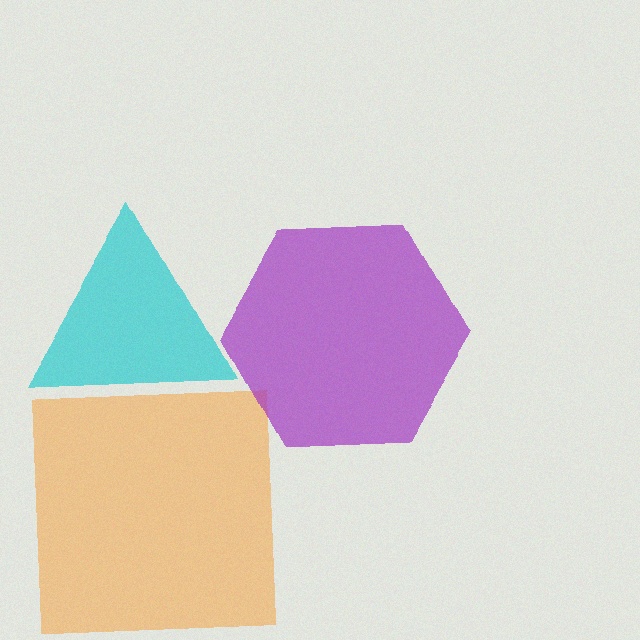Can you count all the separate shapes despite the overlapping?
Yes, there are 3 separate shapes.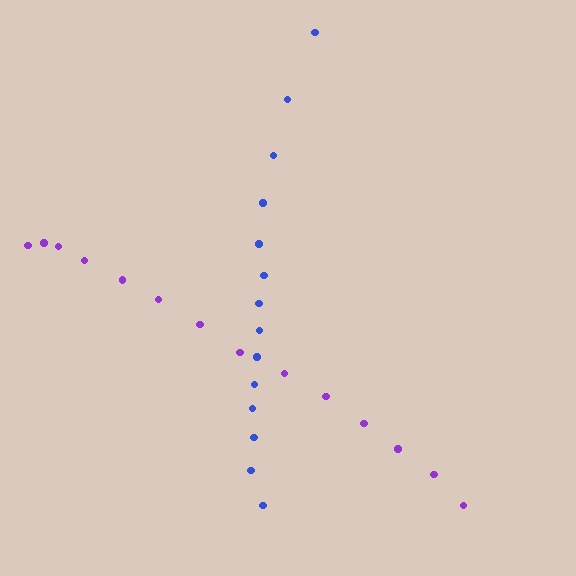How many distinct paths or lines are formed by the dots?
There are 2 distinct paths.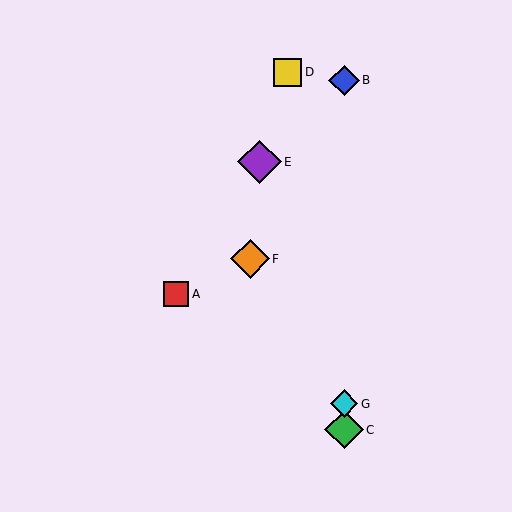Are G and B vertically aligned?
Yes, both are at x≈344.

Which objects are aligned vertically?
Objects B, C, G are aligned vertically.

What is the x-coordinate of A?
Object A is at x≈176.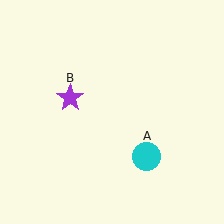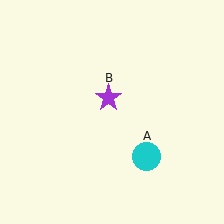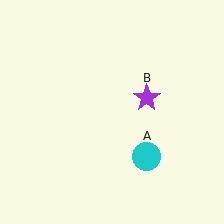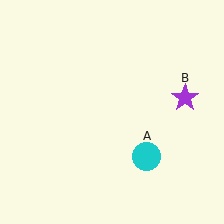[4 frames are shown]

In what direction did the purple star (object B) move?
The purple star (object B) moved right.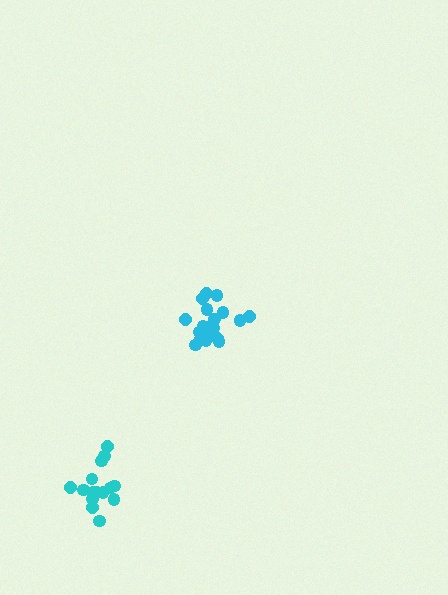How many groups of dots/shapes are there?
There are 2 groups.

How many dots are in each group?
Group 1: 15 dots, Group 2: 21 dots (36 total).